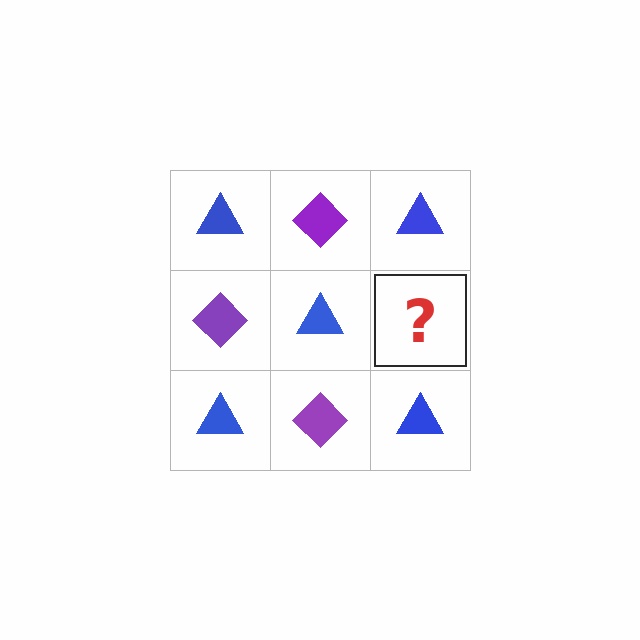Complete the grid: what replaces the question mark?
The question mark should be replaced with a purple diamond.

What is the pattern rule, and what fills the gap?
The rule is that it alternates blue triangle and purple diamond in a checkerboard pattern. The gap should be filled with a purple diamond.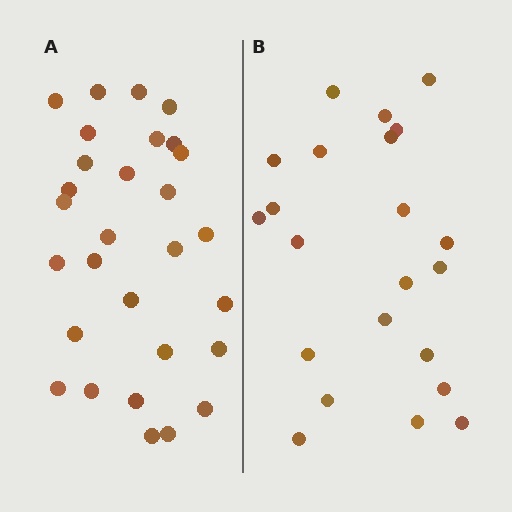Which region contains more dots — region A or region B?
Region A (the left region) has more dots.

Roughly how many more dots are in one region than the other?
Region A has roughly 8 or so more dots than region B.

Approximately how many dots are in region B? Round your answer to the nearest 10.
About 20 dots. (The exact count is 22, which rounds to 20.)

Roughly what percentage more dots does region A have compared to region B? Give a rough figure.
About 30% more.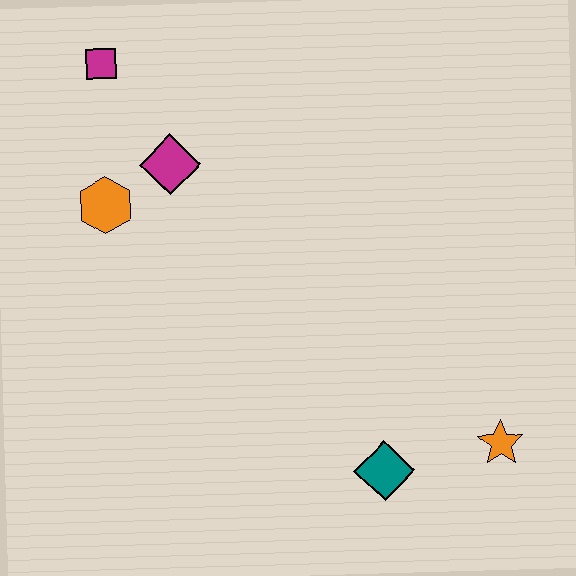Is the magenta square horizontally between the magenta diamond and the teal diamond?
No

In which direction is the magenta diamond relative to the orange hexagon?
The magenta diamond is to the right of the orange hexagon.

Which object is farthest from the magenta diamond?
The orange star is farthest from the magenta diamond.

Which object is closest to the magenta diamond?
The orange hexagon is closest to the magenta diamond.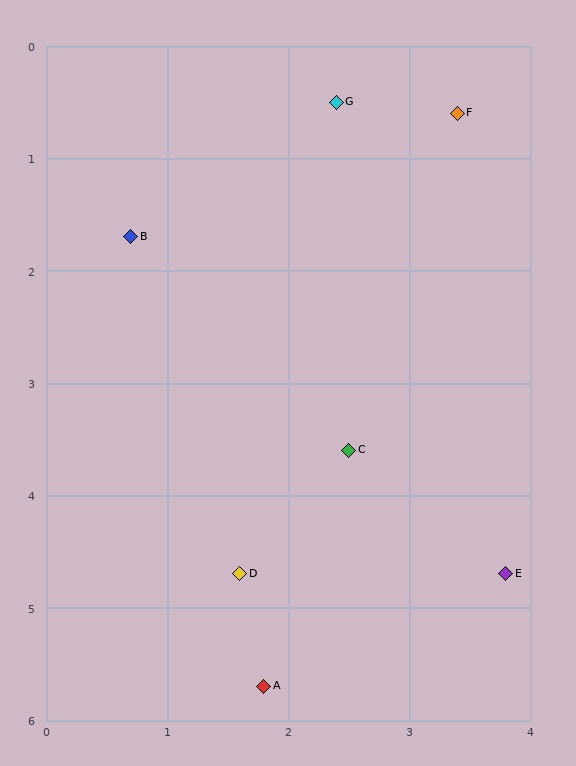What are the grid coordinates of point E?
Point E is at approximately (3.8, 4.7).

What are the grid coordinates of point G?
Point G is at approximately (2.4, 0.5).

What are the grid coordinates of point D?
Point D is at approximately (1.6, 4.7).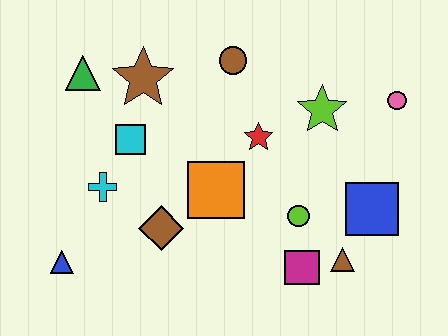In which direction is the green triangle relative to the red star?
The green triangle is to the left of the red star.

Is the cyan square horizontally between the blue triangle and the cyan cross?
No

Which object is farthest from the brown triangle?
The green triangle is farthest from the brown triangle.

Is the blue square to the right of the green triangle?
Yes